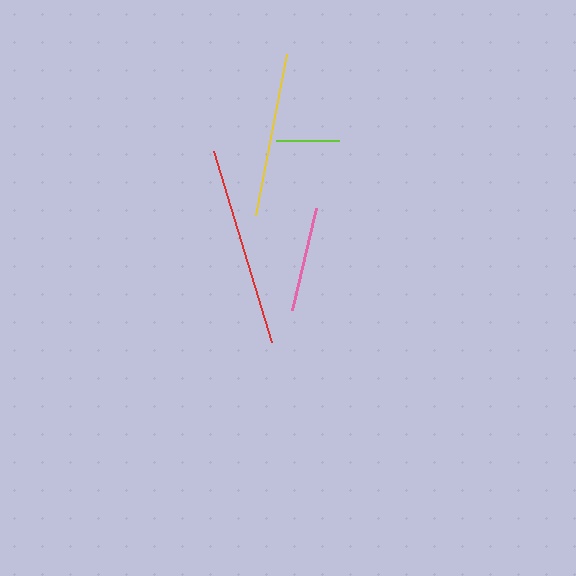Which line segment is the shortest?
The lime line is the shortest at approximately 63 pixels.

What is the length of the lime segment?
The lime segment is approximately 63 pixels long.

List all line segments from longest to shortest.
From longest to shortest: red, yellow, pink, lime.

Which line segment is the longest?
The red line is the longest at approximately 200 pixels.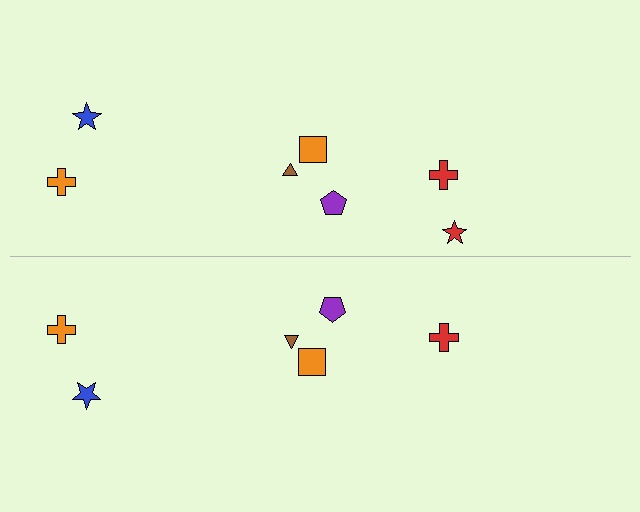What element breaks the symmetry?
A red star is missing from the bottom side.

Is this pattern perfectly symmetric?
No, the pattern is not perfectly symmetric. A red star is missing from the bottom side.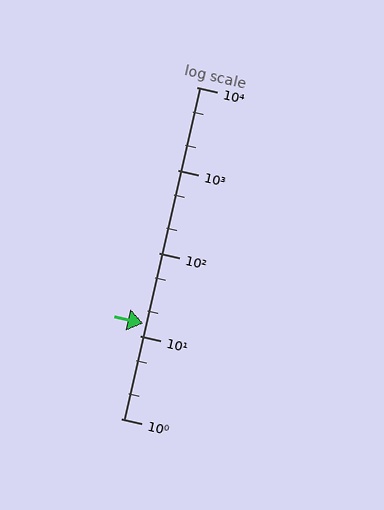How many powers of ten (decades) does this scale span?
The scale spans 4 decades, from 1 to 10000.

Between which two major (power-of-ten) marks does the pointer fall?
The pointer is between 10 and 100.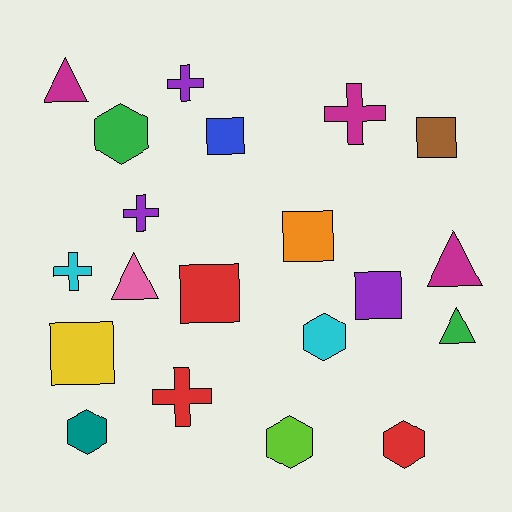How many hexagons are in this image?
There are 5 hexagons.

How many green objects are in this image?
There are 2 green objects.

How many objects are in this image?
There are 20 objects.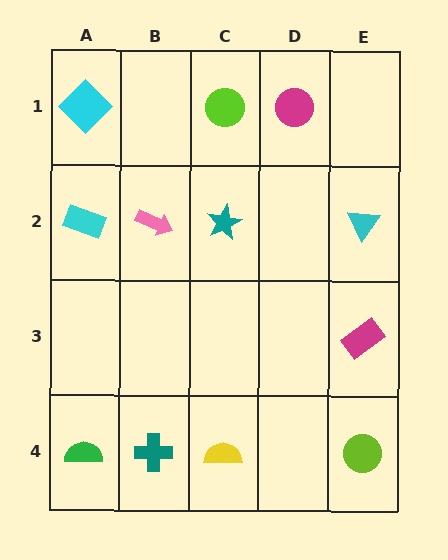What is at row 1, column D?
A magenta circle.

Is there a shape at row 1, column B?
No, that cell is empty.